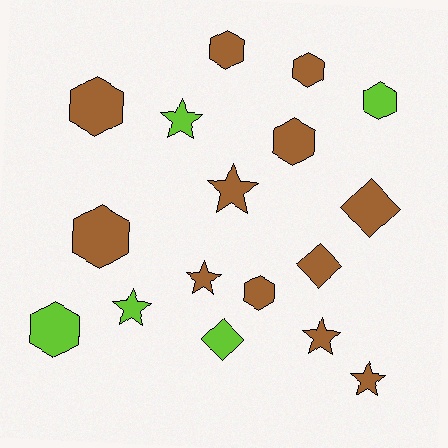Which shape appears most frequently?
Hexagon, with 8 objects.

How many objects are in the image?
There are 17 objects.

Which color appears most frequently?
Brown, with 12 objects.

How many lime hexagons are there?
There are 2 lime hexagons.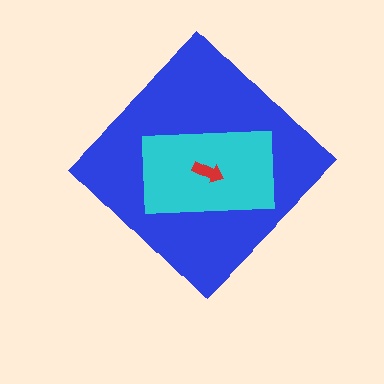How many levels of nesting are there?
3.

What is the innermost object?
The red arrow.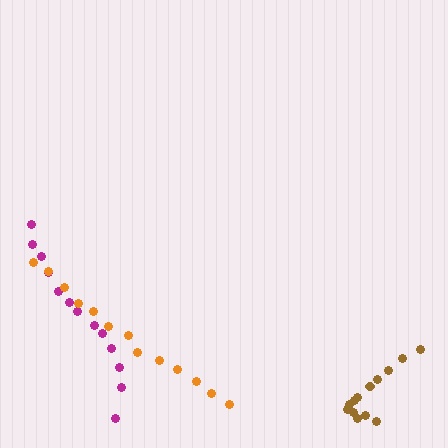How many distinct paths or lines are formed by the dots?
There are 3 distinct paths.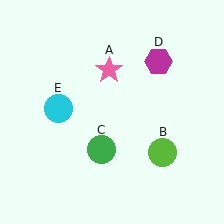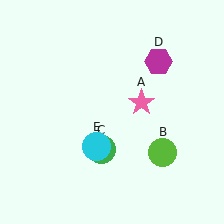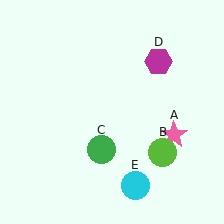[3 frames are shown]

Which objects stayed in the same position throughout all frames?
Lime circle (object B) and green circle (object C) and magenta hexagon (object D) remained stationary.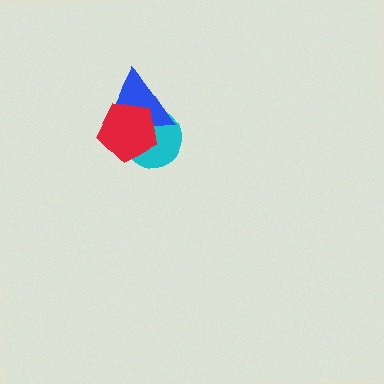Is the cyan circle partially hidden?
Yes, it is partially covered by another shape.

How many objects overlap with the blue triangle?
2 objects overlap with the blue triangle.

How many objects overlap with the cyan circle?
2 objects overlap with the cyan circle.